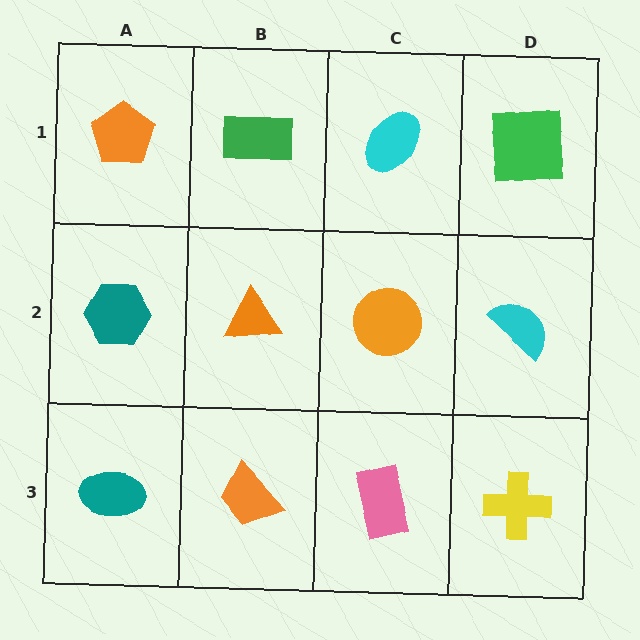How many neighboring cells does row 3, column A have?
2.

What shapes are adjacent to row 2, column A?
An orange pentagon (row 1, column A), a teal ellipse (row 3, column A), an orange triangle (row 2, column B).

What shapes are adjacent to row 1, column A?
A teal hexagon (row 2, column A), a green rectangle (row 1, column B).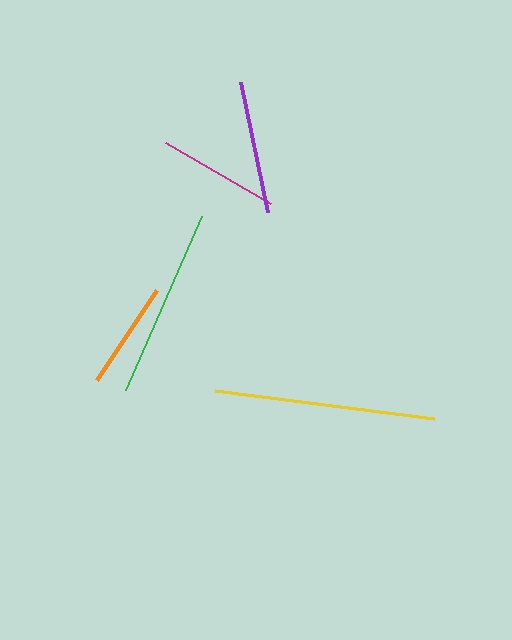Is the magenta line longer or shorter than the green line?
The green line is longer than the magenta line.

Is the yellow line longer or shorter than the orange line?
The yellow line is longer than the orange line.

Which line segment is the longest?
The yellow line is the longest at approximately 220 pixels.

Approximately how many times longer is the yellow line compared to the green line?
The yellow line is approximately 1.2 times the length of the green line.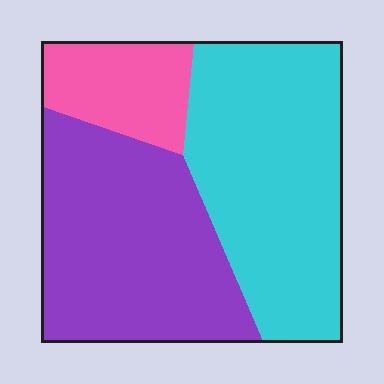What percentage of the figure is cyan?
Cyan takes up between a third and a half of the figure.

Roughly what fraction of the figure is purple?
Purple takes up about two fifths (2/5) of the figure.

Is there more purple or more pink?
Purple.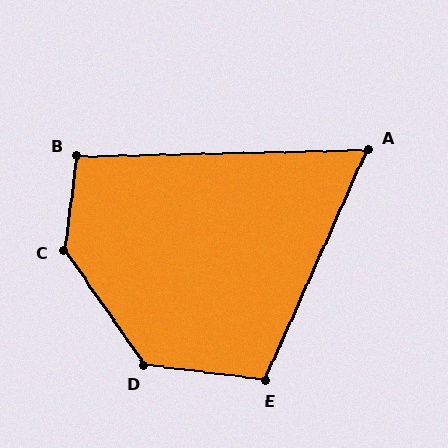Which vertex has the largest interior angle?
C, at approximately 137 degrees.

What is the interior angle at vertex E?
Approximately 106 degrees (obtuse).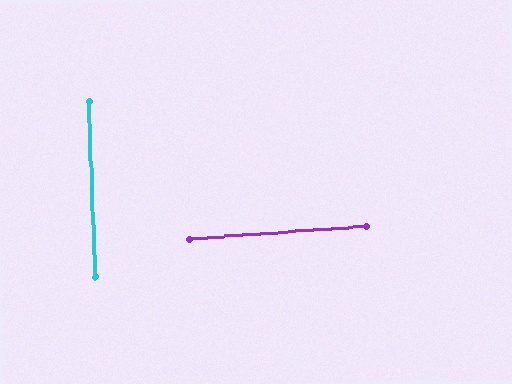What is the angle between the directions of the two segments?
Approximately 88 degrees.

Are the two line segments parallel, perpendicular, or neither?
Perpendicular — they meet at approximately 88°.